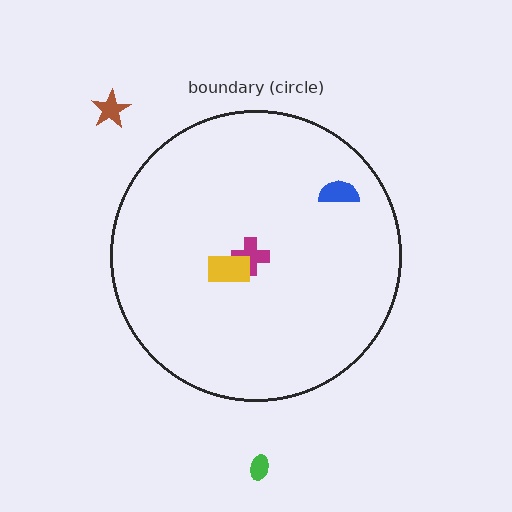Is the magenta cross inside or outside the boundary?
Inside.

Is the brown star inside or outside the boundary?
Outside.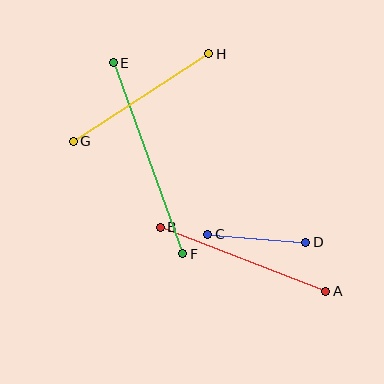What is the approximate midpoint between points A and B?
The midpoint is at approximately (243, 259) pixels.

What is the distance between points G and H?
The distance is approximately 161 pixels.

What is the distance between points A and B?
The distance is approximately 177 pixels.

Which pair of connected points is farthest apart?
Points E and F are farthest apart.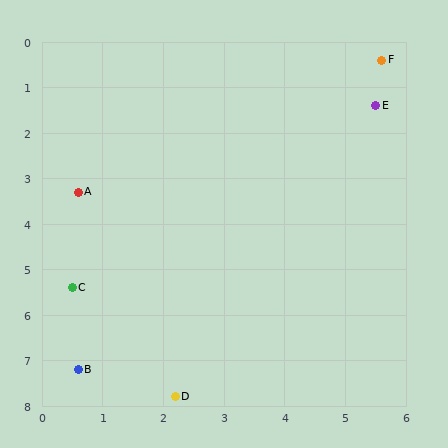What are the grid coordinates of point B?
Point B is at approximately (0.6, 7.2).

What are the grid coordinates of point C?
Point C is at approximately (0.5, 5.4).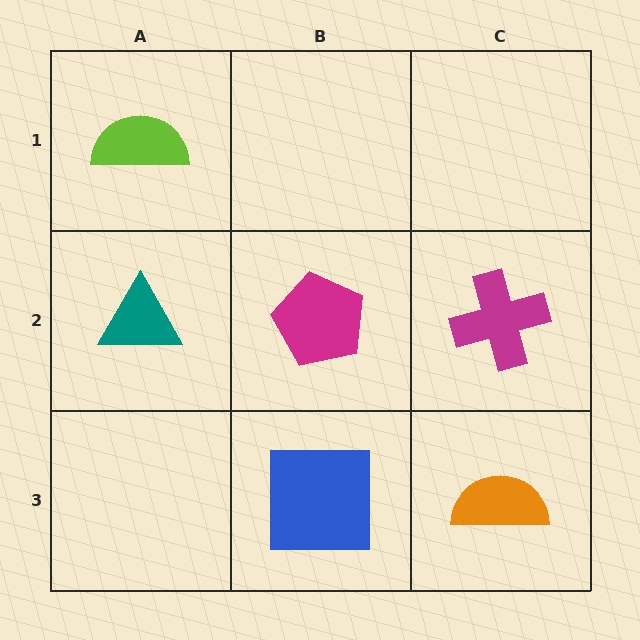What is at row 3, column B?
A blue square.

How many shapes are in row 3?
2 shapes.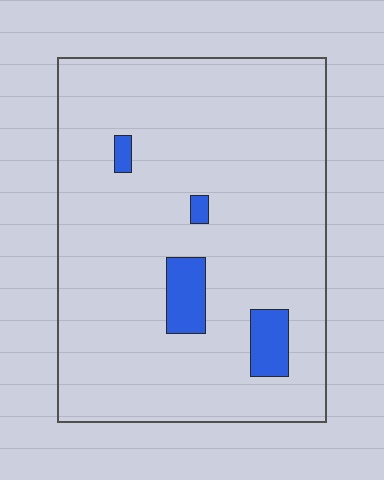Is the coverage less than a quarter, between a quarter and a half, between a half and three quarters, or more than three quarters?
Less than a quarter.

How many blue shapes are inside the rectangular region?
4.